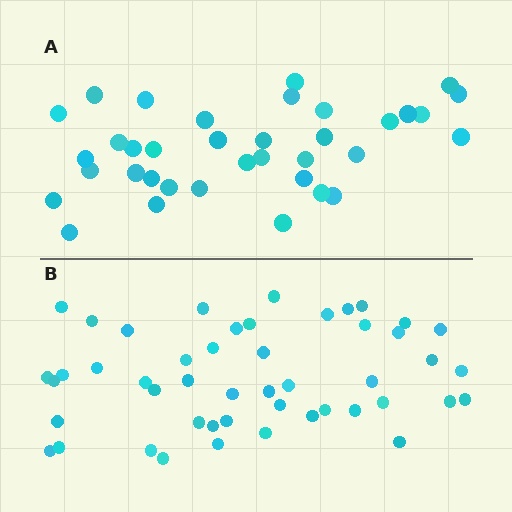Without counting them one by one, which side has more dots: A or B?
Region B (the bottom region) has more dots.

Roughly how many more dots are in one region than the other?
Region B has roughly 12 or so more dots than region A.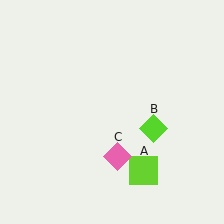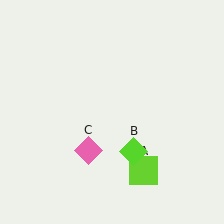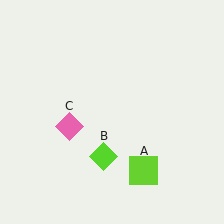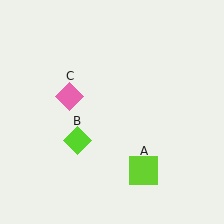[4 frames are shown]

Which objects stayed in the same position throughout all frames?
Lime square (object A) remained stationary.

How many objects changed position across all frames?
2 objects changed position: lime diamond (object B), pink diamond (object C).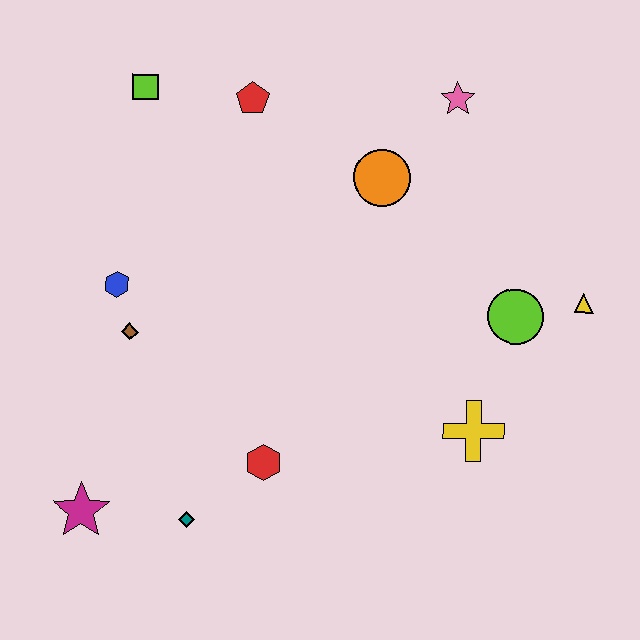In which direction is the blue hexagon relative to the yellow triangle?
The blue hexagon is to the left of the yellow triangle.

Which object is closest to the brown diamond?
The blue hexagon is closest to the brown diamond.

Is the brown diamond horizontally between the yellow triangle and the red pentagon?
No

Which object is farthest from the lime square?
The yellow triangle is farthest from the lime square.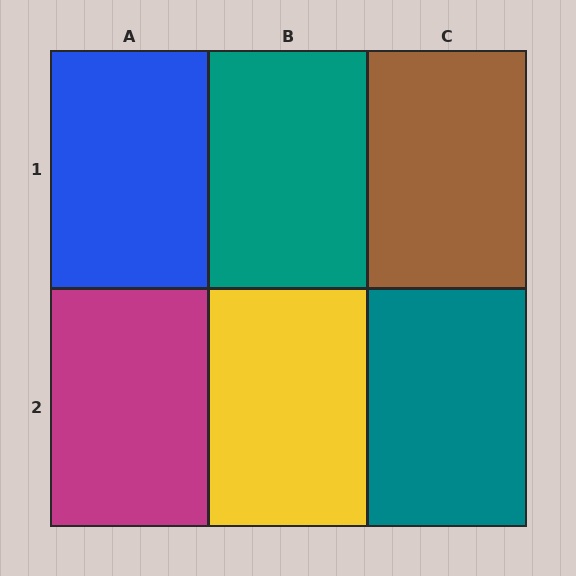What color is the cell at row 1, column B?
Teal.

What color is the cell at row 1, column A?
Blue.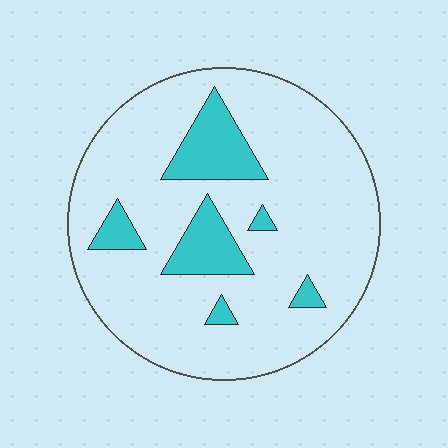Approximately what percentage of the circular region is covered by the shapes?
Approximately 15%.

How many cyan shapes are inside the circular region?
6.